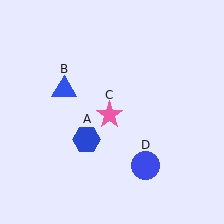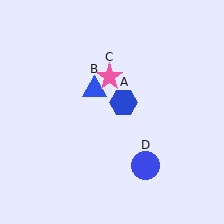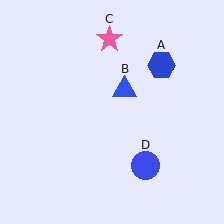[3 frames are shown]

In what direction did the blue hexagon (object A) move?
The blue hexagon (object A) moved up and to the right.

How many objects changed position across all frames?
3 objects changed position: blue hexagon (object A), blue triangle (object B), pink star (object C).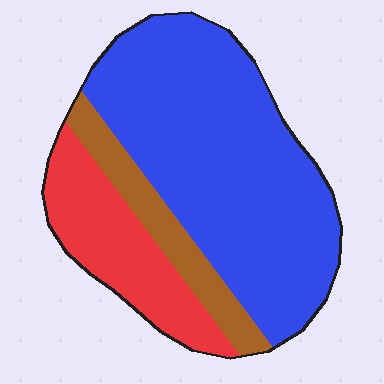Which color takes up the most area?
Blue, at roughly 65%.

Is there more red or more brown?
Red.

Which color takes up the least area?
Brown, at roughly 15%.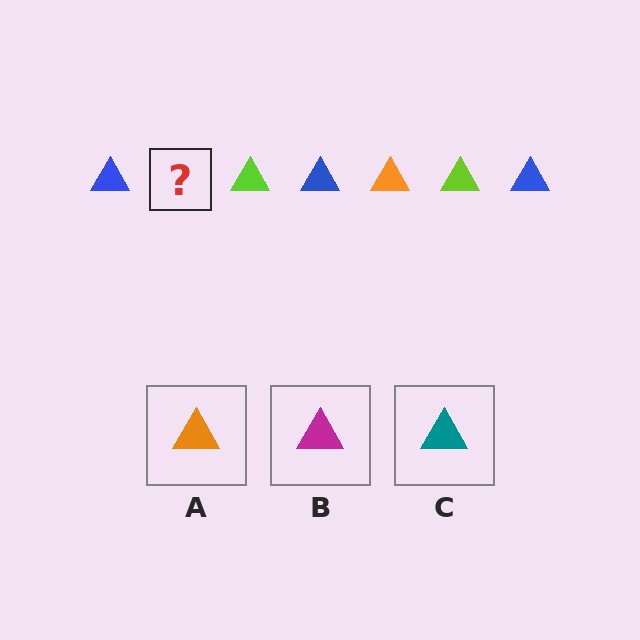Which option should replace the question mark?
Option A.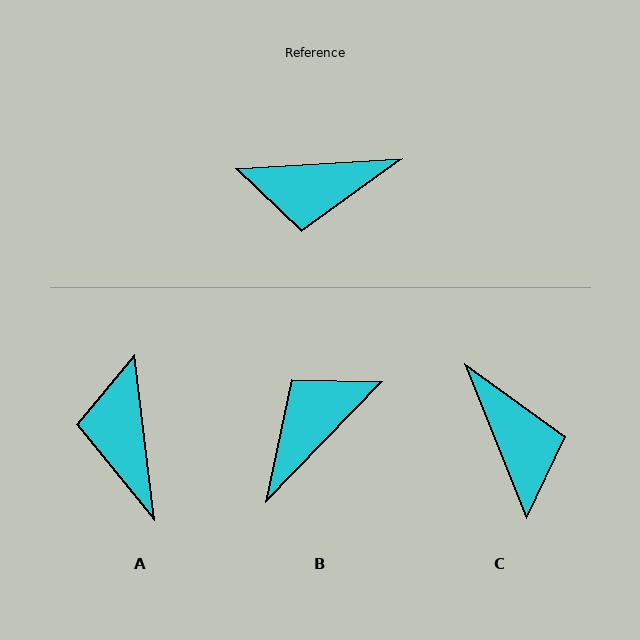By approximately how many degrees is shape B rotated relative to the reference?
Approximately 137 degrees clockwise.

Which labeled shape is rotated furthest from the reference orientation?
B, about 137 degrees away.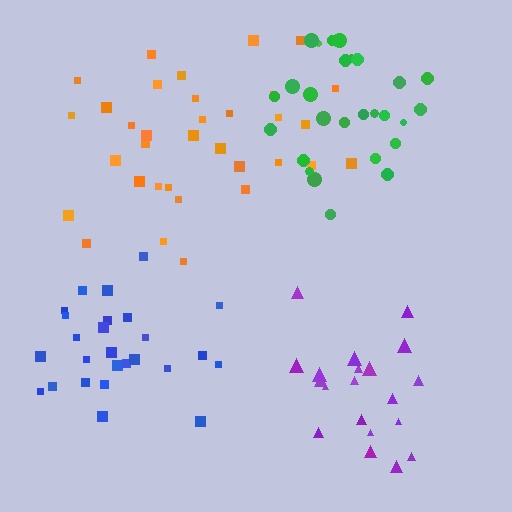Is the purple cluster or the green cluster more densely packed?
Purple.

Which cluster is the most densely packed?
Purple.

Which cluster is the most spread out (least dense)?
Orange.